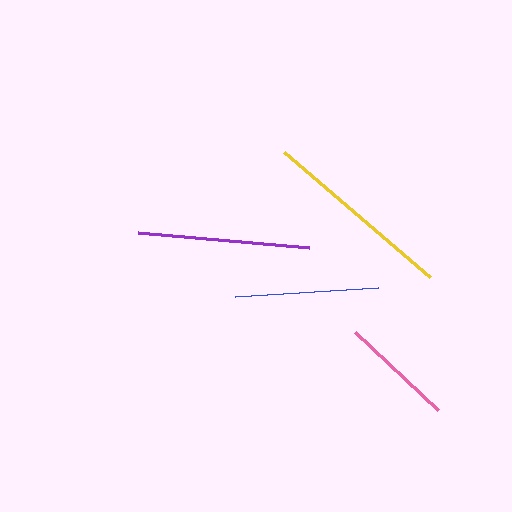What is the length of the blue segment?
The blue segment is approximately 143 pixels long.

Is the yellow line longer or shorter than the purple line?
The yellow line is longer than the purple line.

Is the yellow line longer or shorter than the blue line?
The yellow line is longer than the blue line.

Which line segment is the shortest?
The pink line is the shortest at approximately 114 pixels.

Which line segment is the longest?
The yellow line is the longest at approximately 193 pixels.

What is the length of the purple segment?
The purple segment is approximately 172 pixels long.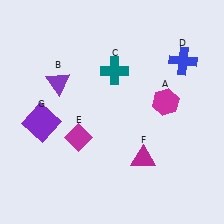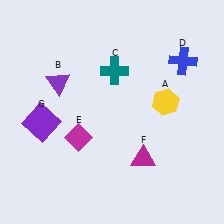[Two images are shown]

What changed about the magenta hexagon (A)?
In Image 1, A is magenta. In Image 2, it changed to yellow.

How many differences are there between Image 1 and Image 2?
There is 1 difference between the two images.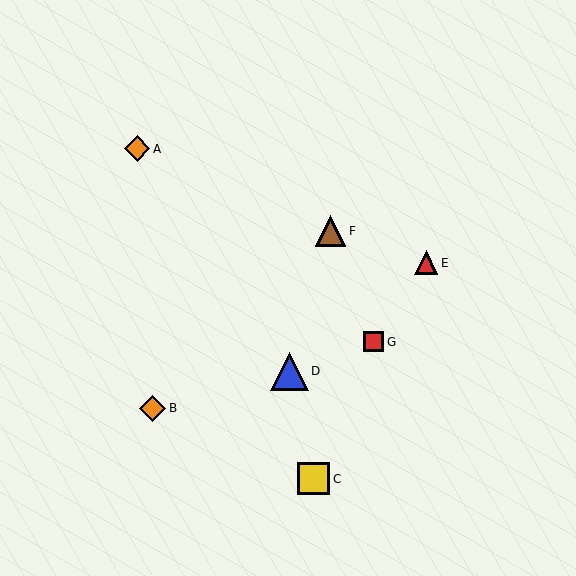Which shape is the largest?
The blue triangle (labeled D) is the largest.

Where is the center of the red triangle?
The center of the red triangle is at (426, 263).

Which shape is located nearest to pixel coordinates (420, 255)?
The red triangle (labeled E) at (426, 263) is nearest to that location.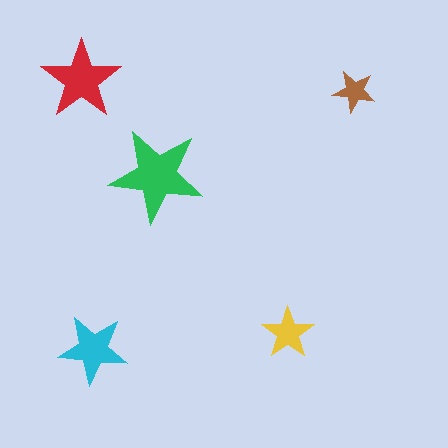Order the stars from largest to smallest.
the green one, the red one, the cyan one, the yellow one, the brown one.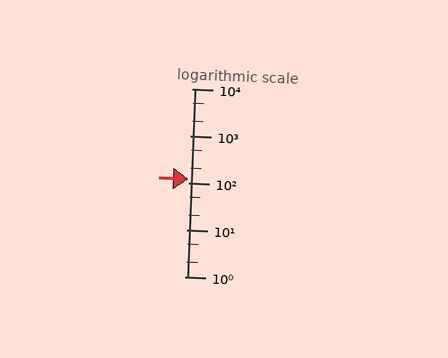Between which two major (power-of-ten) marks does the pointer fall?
The pointer is between 100 and 1000.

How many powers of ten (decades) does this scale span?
The scale spans 4 decades, from 1 to 10000.